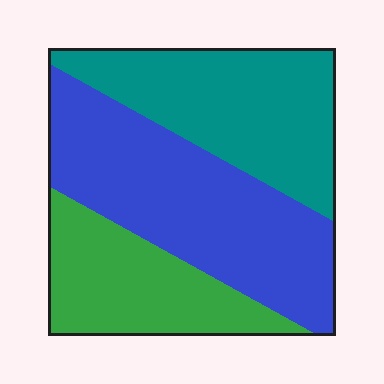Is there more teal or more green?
Teal.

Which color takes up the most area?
Blue, at roughly 45%.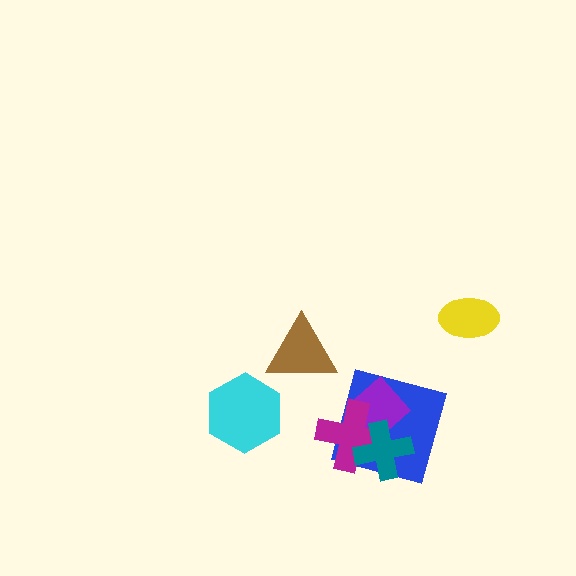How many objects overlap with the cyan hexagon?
0 objects overlap with the cyan hexagon.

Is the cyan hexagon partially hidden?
No, no other shape covers it.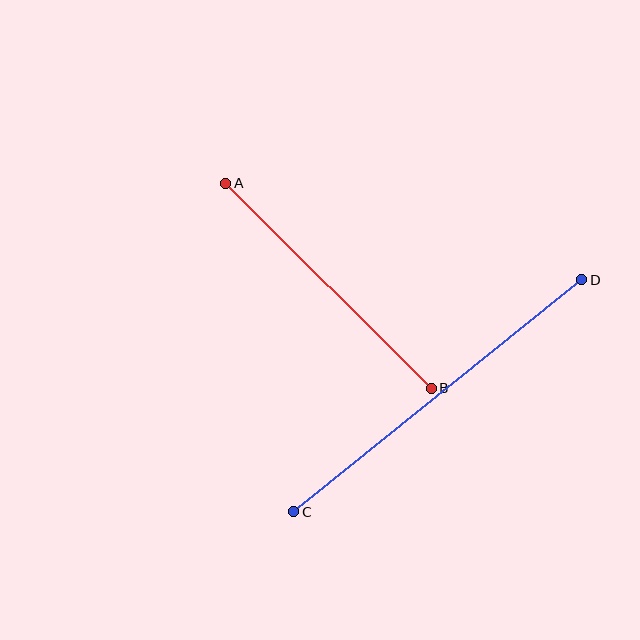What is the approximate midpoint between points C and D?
The midpoint is at approximately (438, 396) pixels.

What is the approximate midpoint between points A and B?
The midpoint is at approximately (329, 286) pixels.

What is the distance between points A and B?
The distance is approximately 290 pixels.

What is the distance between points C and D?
The distance is approximately 370 pixels.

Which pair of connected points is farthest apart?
Points C and D are farthest apart.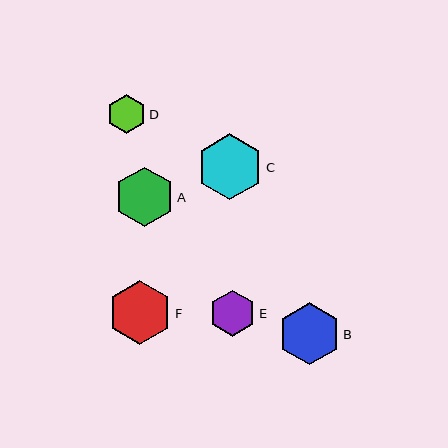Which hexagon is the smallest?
Hexagon D is the smallest with a size of approximately 39 pixels.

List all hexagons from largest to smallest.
From largest to smallest: C, F, B, A, E, D.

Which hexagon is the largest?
Hexagon C is the largest with a size of approximately 67 pixels.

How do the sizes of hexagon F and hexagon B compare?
Hexagon F and hexagon B are approximately the same size.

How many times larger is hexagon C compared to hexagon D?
Hexagon C is approximately 1.7 times the size of hexagon D.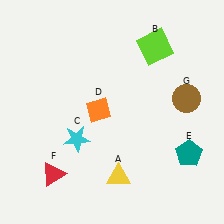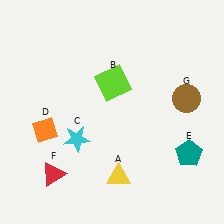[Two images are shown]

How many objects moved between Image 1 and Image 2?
2 objects moved between the two images.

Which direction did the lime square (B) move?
The lime square (B) moved left.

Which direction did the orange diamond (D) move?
The orange diamond (D) moved left.